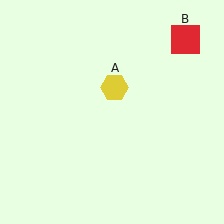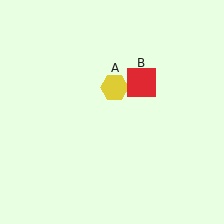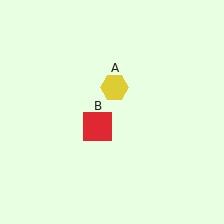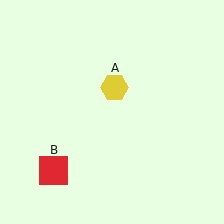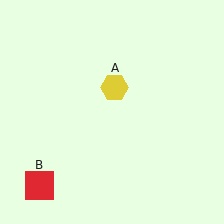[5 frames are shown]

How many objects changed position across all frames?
1 object changed position: red square (object B).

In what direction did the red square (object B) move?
The red square (object B) moved down and to the left.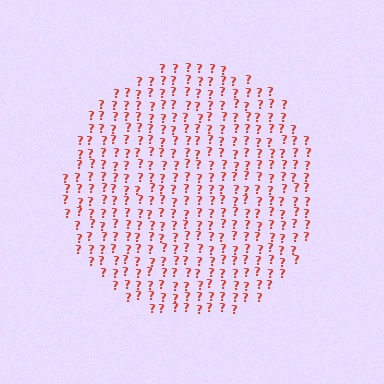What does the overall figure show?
The overall figure shows a circle.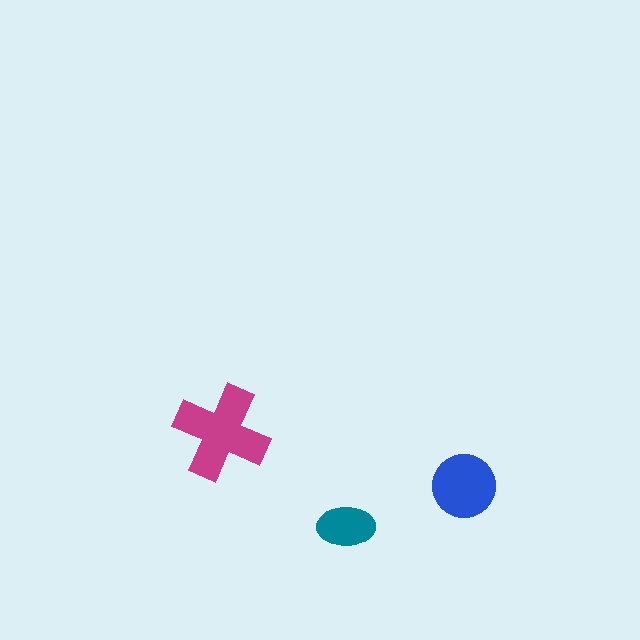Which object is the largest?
The magenta cross.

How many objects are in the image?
There are 3 objects in the image.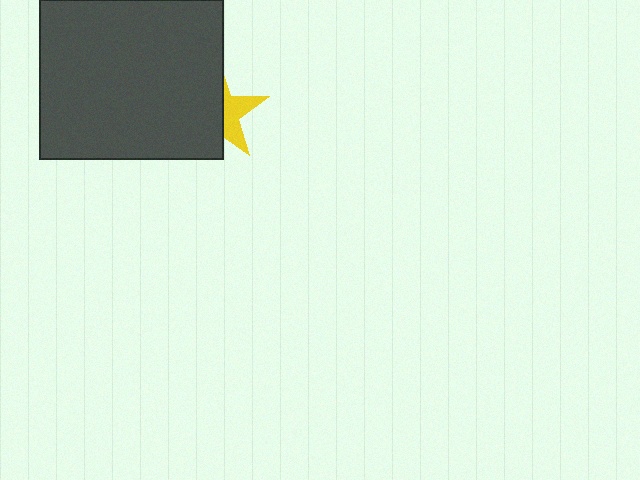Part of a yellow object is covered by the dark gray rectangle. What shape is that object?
It is a star.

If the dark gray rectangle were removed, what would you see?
You would see the complete yellow star.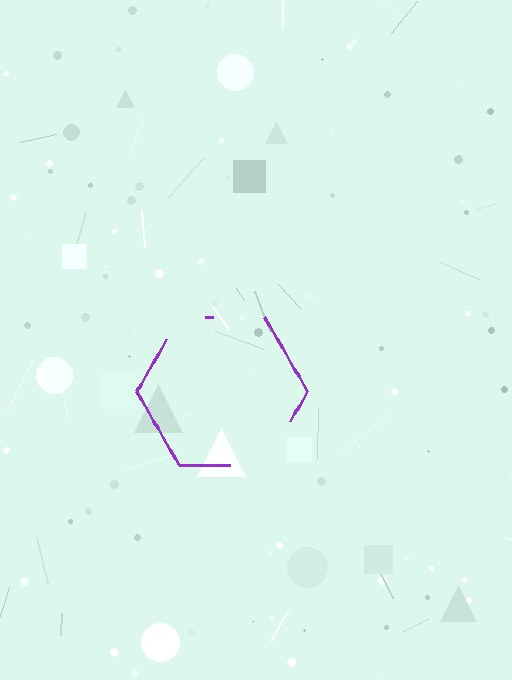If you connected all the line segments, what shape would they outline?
They would outline a hexagon.